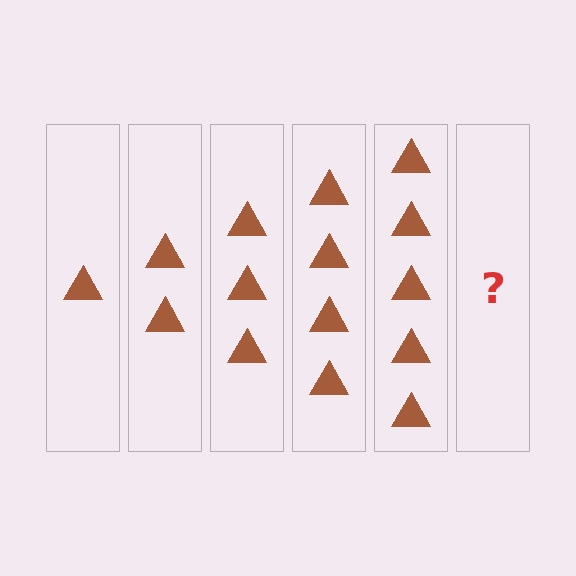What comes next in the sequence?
The next element should be 6 triangles.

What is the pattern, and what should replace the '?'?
The pattern is that each step adds one more triangle. The '?' should be 6 triangles.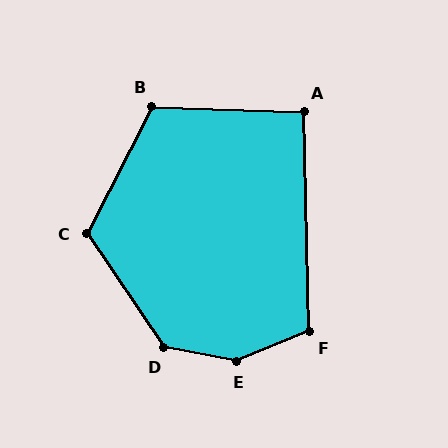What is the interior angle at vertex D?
Approximately 134 degrees (obtuse).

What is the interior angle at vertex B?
Approximately 115 degrees (obtuse).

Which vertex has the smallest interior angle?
A, at approximately 93 degrees.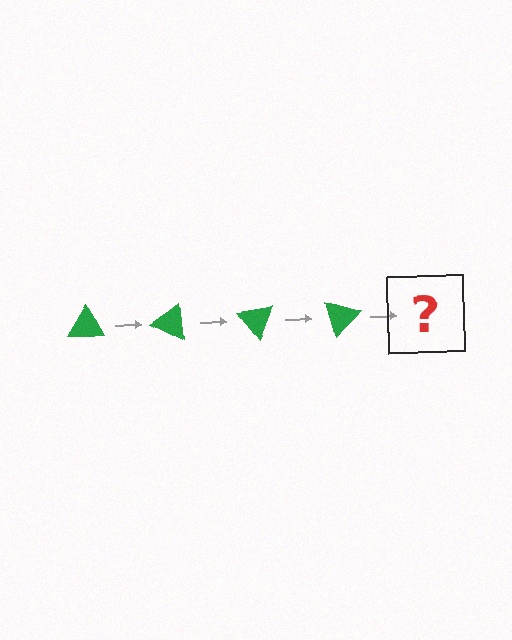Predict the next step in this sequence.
The next step is a green triangle rotated 100 degrees.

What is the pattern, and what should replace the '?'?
The pattern is that the triangle rotates 25 degrees each step. The '?' should be a green triangle rotated 100 degrees.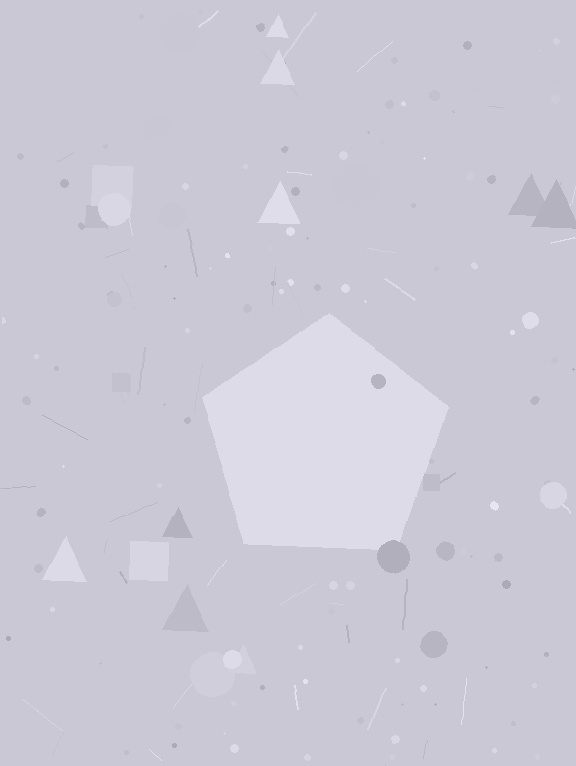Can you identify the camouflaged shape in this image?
The camouflaged shape is a pentagon.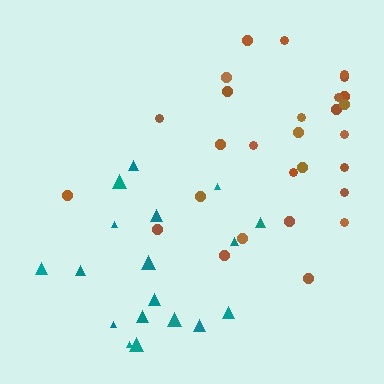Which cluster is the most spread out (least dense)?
Teal.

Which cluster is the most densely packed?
Brown.